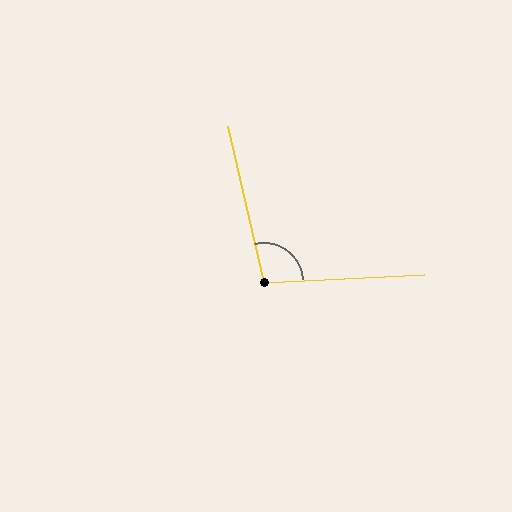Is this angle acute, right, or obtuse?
It is obtuse.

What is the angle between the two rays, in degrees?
Approximately 100 degrees.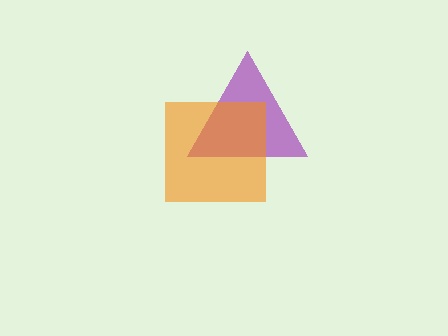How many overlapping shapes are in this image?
There are 2 overlapping shapes in the image.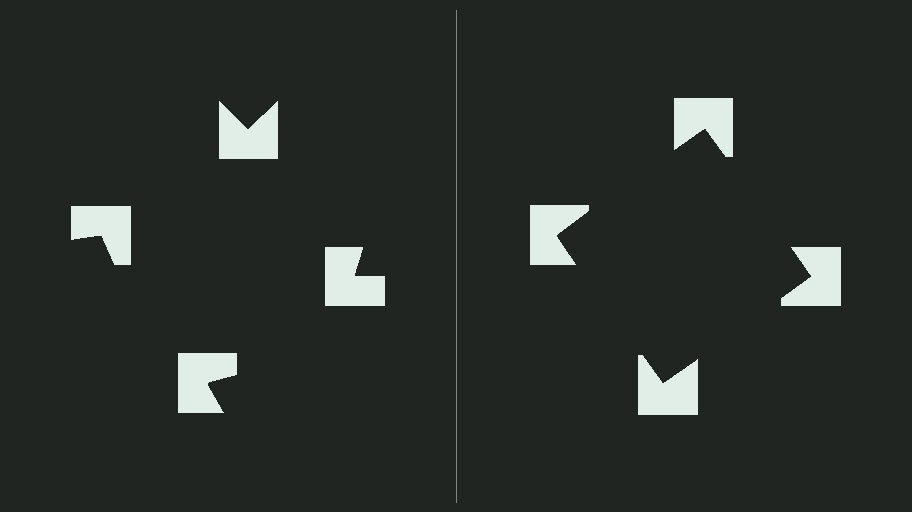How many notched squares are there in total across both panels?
8 — 4 on each side.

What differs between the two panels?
The notched squares are positioned identically on both sides; only the wedge orientations differ. On the right they align to a square; on the left they are misaligned.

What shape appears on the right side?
An illusory square.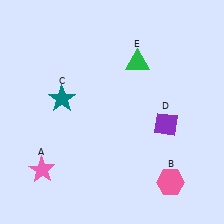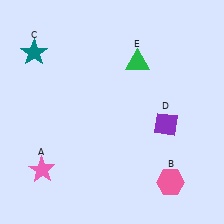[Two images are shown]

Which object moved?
The teal star (C) moved up.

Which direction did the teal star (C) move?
The teal star (C) moved up.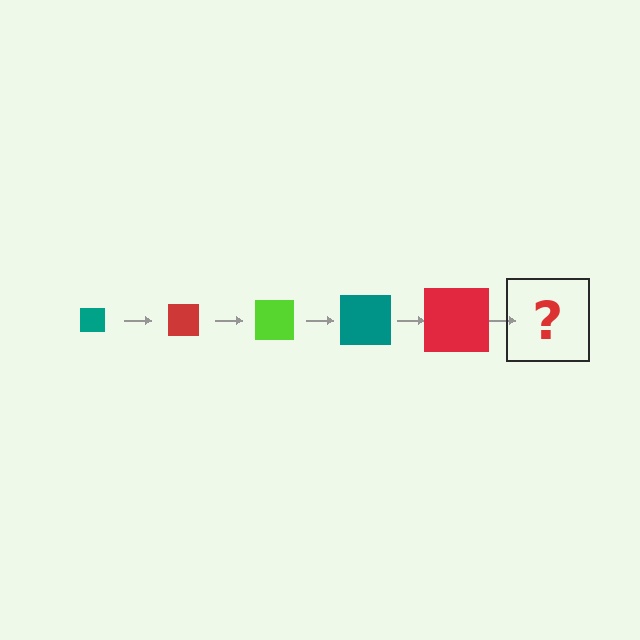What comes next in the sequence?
The next element should be a lime square, larger than the previous one.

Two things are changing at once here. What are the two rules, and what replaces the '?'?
The two rules are that the square grows larger each step and the color cycles through teal, red, and lime. The '?' should be a lime square, larger than the previous one.